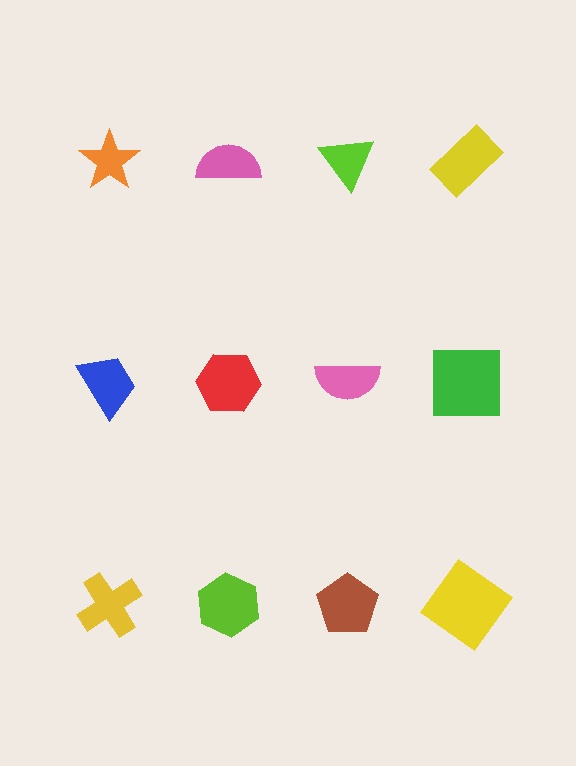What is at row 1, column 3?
A lime triangle.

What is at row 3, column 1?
A yellow cross.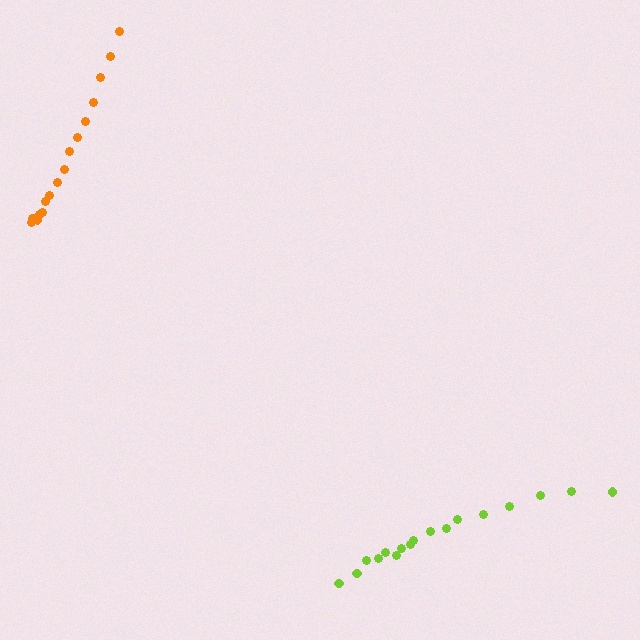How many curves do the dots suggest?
There are 2 distinct paths.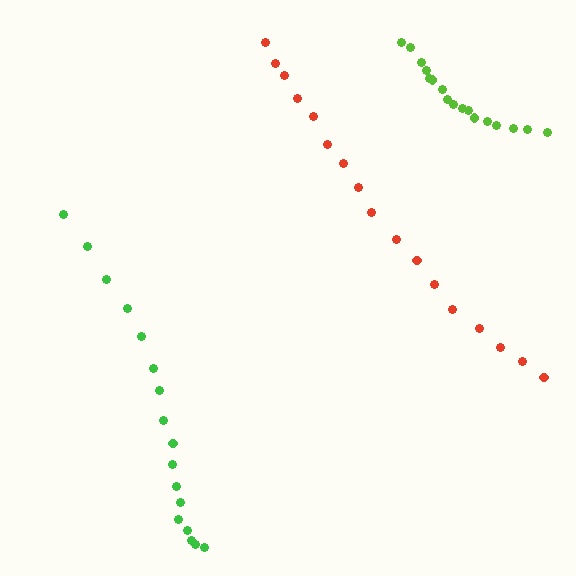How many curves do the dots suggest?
There are 3 distinct paths.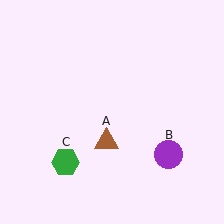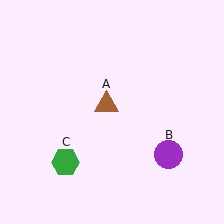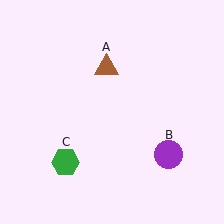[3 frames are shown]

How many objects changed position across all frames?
1 object changed position: brown triangle (object A).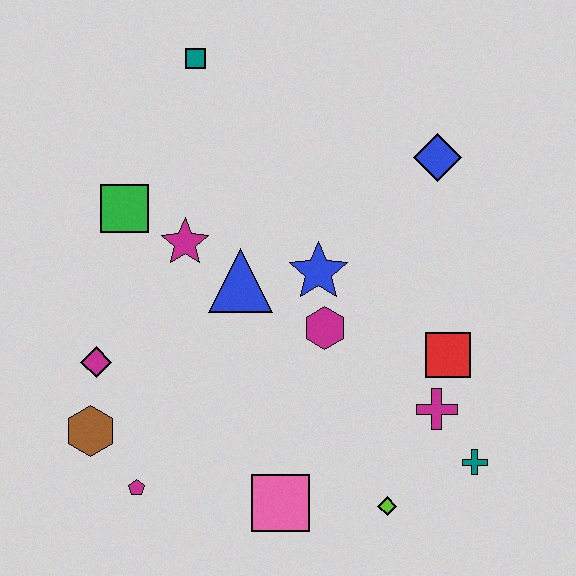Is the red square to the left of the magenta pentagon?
No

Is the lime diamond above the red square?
No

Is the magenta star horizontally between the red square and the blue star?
No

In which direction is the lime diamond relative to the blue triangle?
The lime diamond is below the blue triangle.